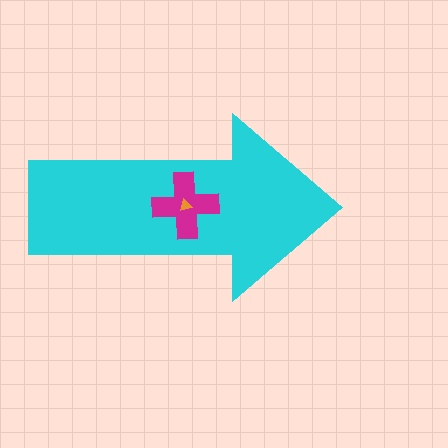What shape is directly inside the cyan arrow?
The magenta cross.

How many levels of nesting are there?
3.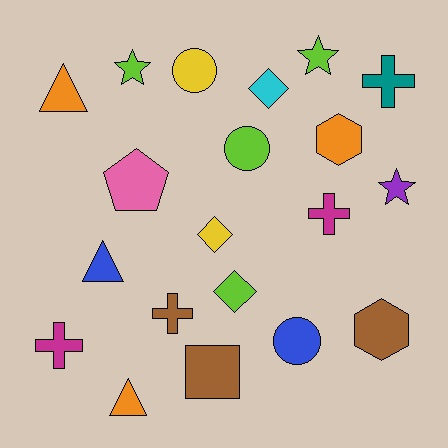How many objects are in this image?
There are 20 objects.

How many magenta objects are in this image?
There are 2 magenta objects.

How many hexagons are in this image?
There are 2 hexagons.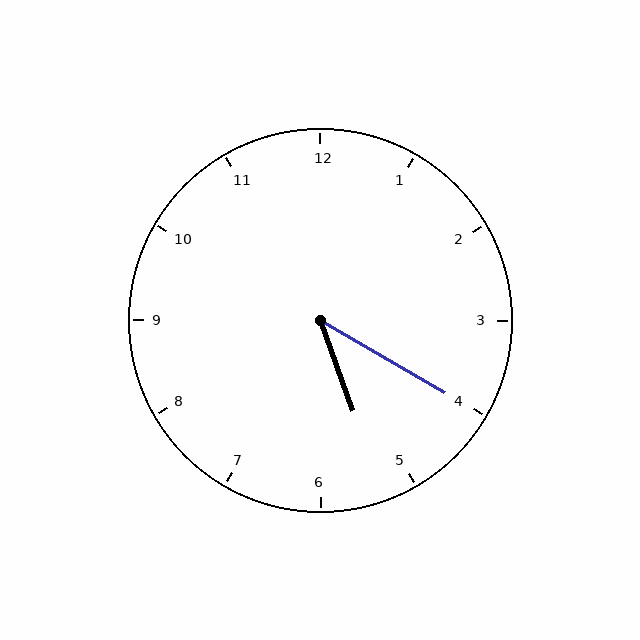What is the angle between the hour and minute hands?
Approximately 40 degrees.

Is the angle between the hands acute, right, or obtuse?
It is acute.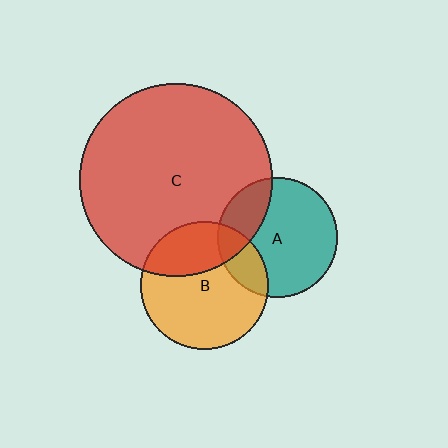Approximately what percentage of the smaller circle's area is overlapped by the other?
Approximately 20%.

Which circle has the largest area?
Circle C (red).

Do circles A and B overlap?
Yes.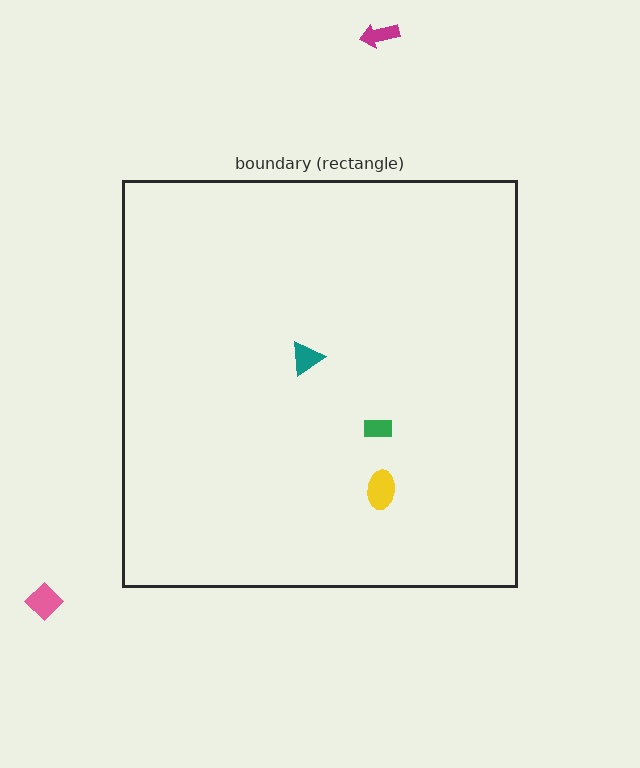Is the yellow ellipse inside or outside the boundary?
Inside.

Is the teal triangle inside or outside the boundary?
Inside.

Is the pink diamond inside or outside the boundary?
Outside.